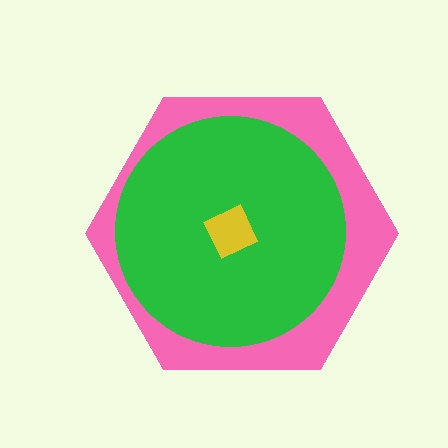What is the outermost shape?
The pink hexagon.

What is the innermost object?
The yellow diamond.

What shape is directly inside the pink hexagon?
The green circle.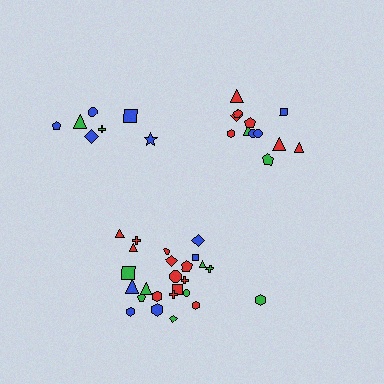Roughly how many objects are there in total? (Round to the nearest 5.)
Roughly 45 objects in total.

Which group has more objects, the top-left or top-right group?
The top-right group.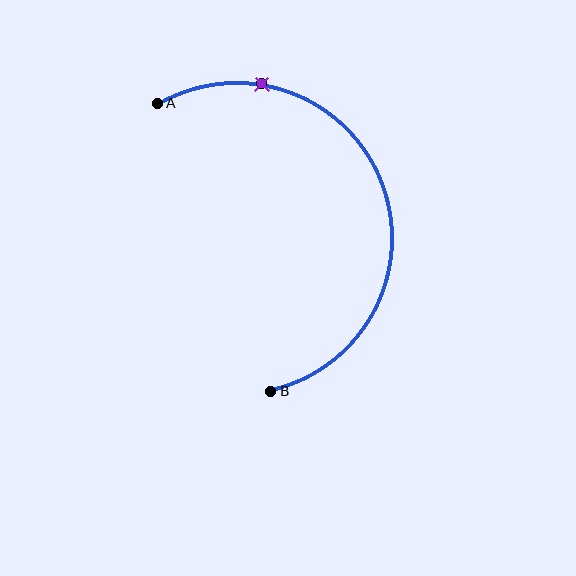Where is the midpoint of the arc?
The arc midpoint is the point on the curve farthest from the straight line joining A and B. It sits to the right of that line.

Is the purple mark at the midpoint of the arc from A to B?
No. The purple mark lies on the arc but is closer to endpoint A. The arc midpoint would be at the point on the curve equidistant along the arc from both A and B.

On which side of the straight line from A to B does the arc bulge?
The arc bulges to the right of the straight line connecting A and B.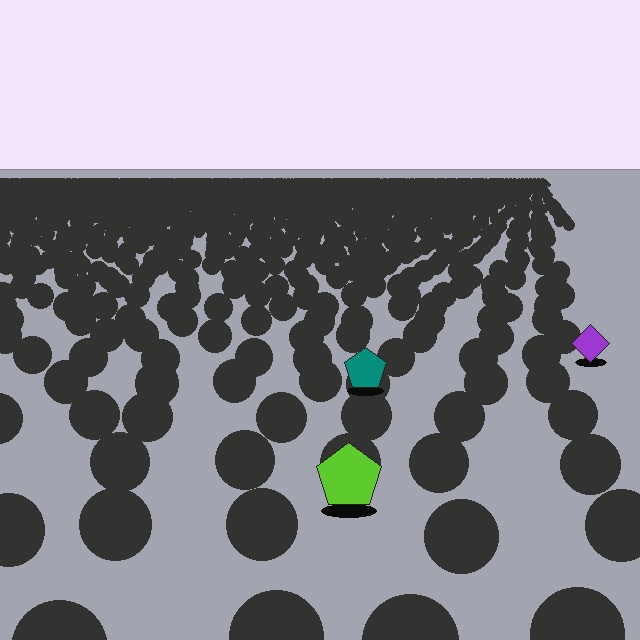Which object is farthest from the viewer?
The purple diamond is farthest from the viewer. It appears smaller and the ground texture around it is denser.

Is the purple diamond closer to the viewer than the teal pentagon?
No. The teal pentagon is closer — you can tell from the texture gradient: the ground texture is coarser near it.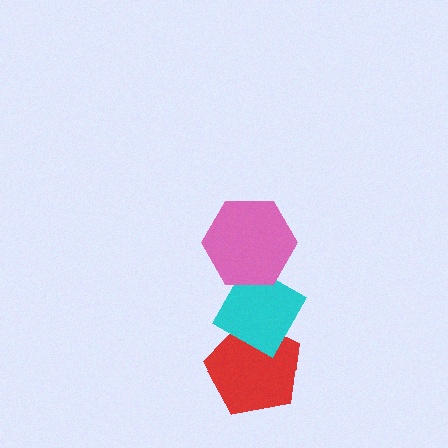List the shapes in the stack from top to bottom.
From top to bottom: the pink hexagon, the cyan diamond, the red pentagon.